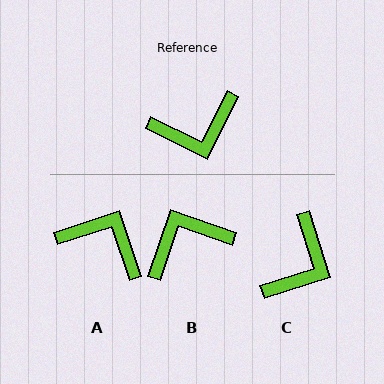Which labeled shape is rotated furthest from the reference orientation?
B, about 173 degrees away.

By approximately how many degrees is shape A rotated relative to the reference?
Approximately 135 degrees counter-clockwise.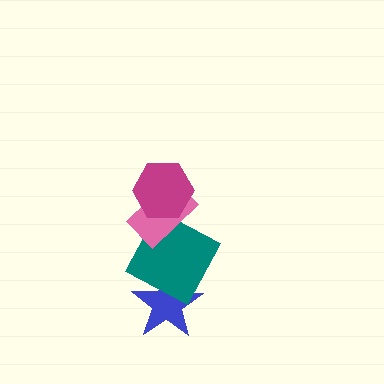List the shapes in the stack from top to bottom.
From top to bottom: the magenta hexagon, the pink rectangle, the teal square, the blue star.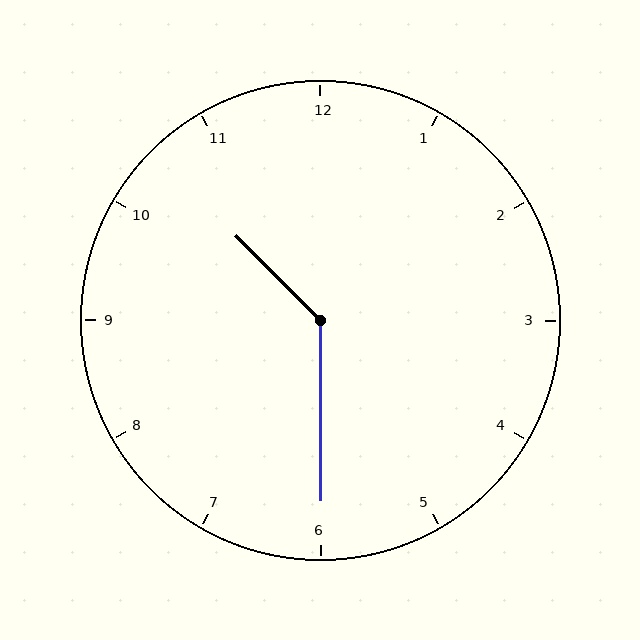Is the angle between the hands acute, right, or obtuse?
It is obtuse.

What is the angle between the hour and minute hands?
Approximately 135 degrees.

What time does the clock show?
10:30.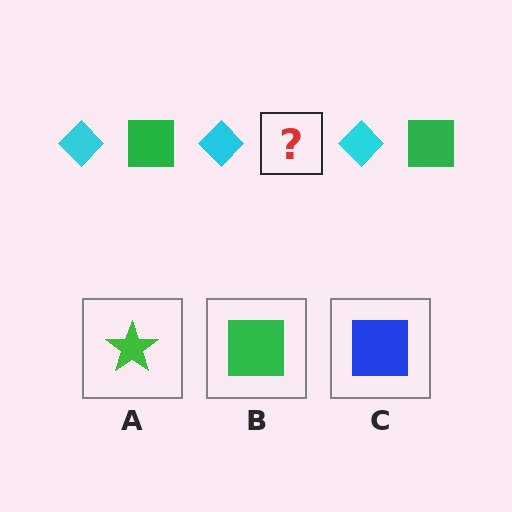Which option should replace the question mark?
Option B.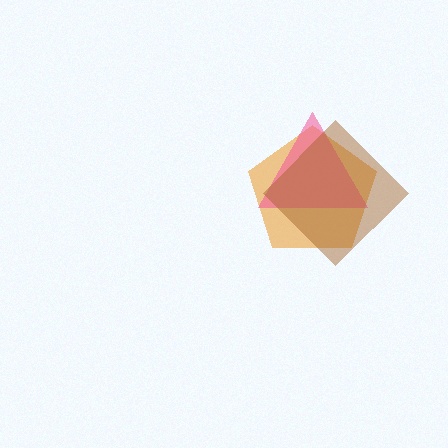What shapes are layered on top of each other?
The layered shapes are: an orange pentagon, a pink triangle, a brown diamond.